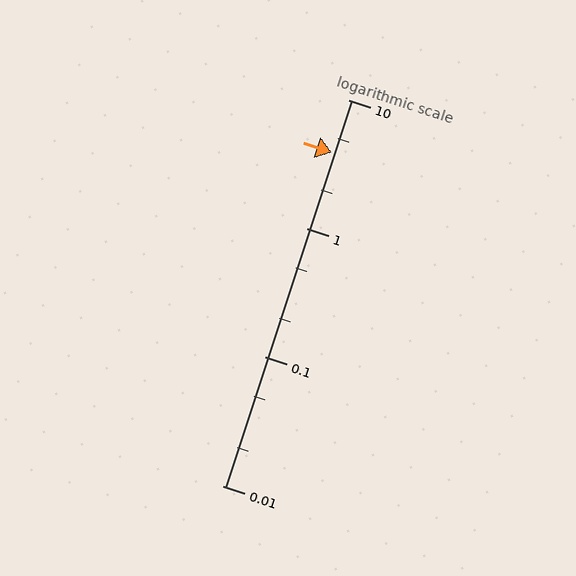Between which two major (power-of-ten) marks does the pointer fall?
The pointer is between 1 and 10.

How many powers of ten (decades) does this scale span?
The scale spans 3 decades, from 0.01 to 10.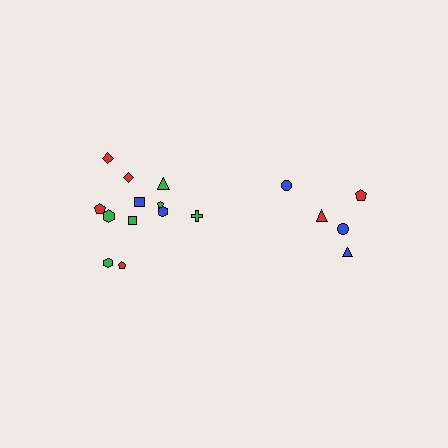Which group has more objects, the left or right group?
The left group.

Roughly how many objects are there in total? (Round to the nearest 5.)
Roughly 15 objects in total.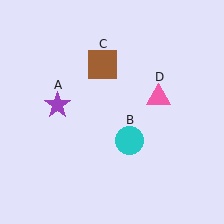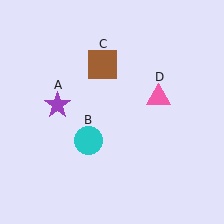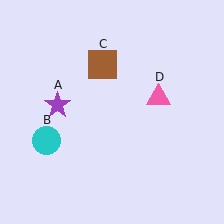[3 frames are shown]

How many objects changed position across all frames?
1 object changed position: cyan circle (object B).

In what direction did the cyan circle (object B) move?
The cyan circle (object B) moved left.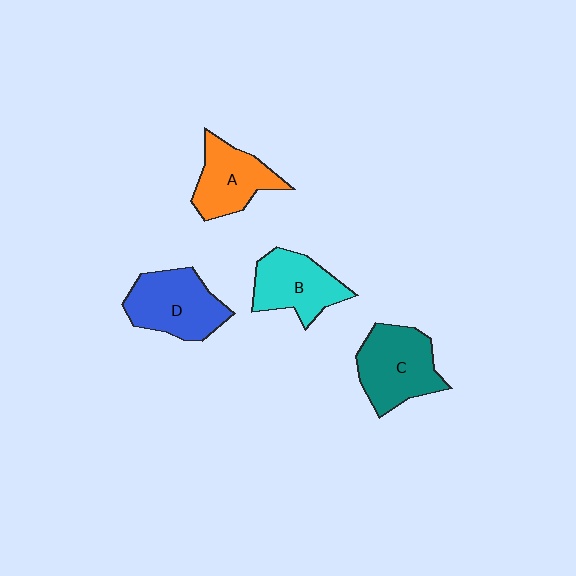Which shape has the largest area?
Shape C (teal).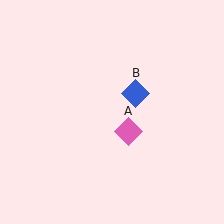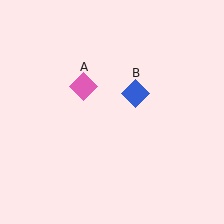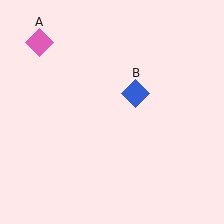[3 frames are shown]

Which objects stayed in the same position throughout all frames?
Blue diamond (object B) remained stationary.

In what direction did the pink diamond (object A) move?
The pink diamond (object A) moved up and to the left.